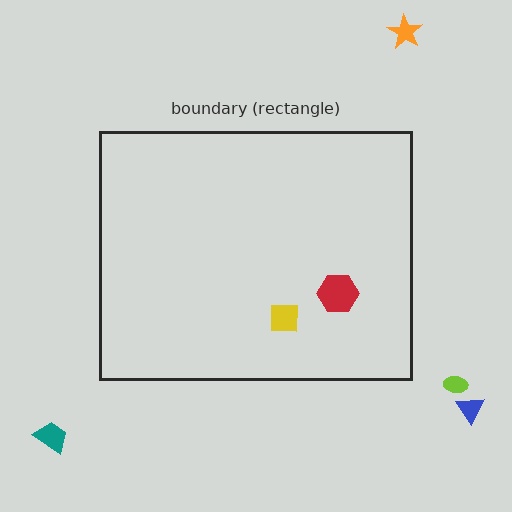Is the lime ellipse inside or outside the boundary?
Outside.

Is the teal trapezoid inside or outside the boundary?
Outside.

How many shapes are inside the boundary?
2 inside, 4 outside.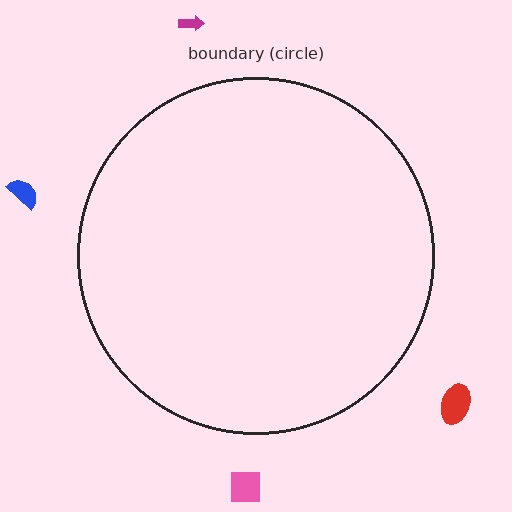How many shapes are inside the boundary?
0 inside, 4 outside.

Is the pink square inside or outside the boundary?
Outside.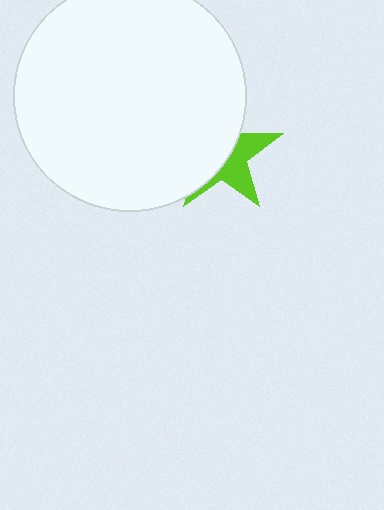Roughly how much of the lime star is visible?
A small part of it is visible (roughly 42%).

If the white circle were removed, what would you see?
You would see the complete lime star.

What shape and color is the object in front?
The object in front is a white circle.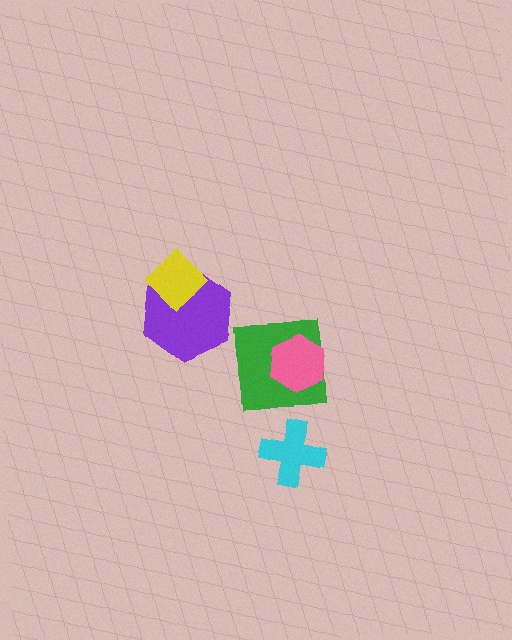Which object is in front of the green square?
The pink hexagon is in front of the green square.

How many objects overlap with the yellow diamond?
1 object overlaps with the yellow diamond.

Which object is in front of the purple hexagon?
The yellow diamond is in front of the purple hexagon.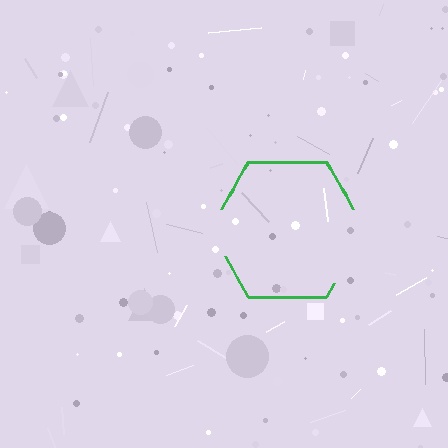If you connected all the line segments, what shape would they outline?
They would outline a hexagon.